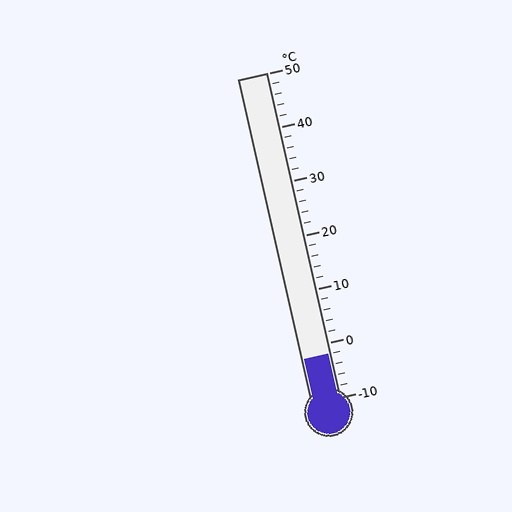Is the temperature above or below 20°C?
The temperature is below 20°C.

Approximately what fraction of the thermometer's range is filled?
The thermometer is filled to approximately 15% of its range.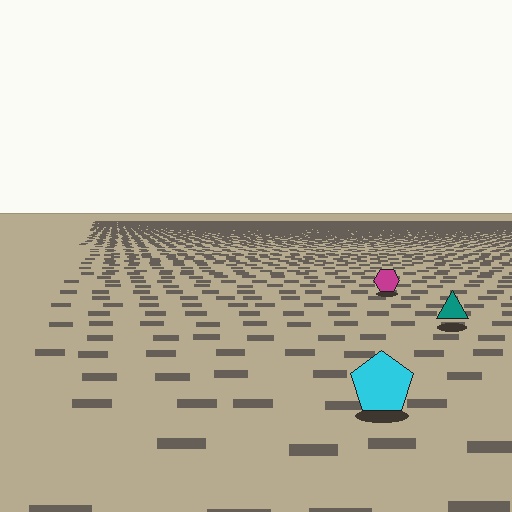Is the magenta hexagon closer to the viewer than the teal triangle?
No. The teal triangle is closer — you can tell from the texture gradient: the ground texture is coarser near it.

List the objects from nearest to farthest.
From nearest to farthest: the cyan pentagon, the teal triangle, the magenta hexagon.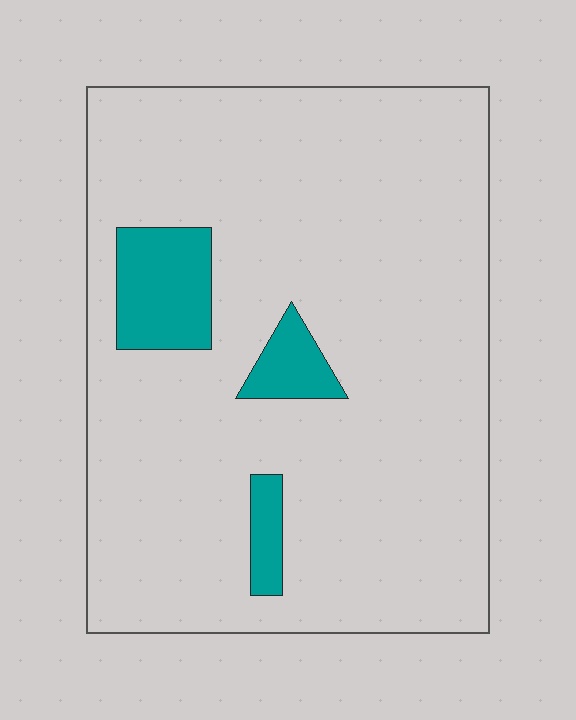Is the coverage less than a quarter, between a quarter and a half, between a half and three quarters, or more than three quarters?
Less than a quarter.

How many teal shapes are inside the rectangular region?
3.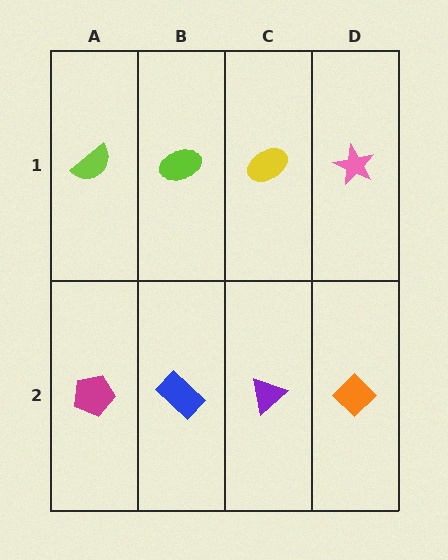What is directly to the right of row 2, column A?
A blue rectangle.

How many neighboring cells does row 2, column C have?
3.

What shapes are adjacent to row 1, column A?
A magenta pentagon (row 2, column A), a lime ellipse (row 1, column B).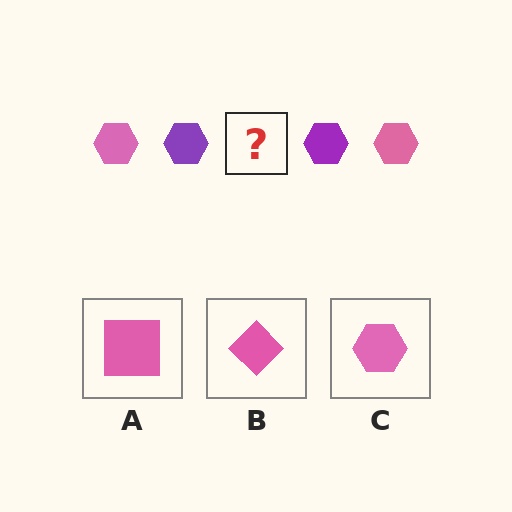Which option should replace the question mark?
Option C.